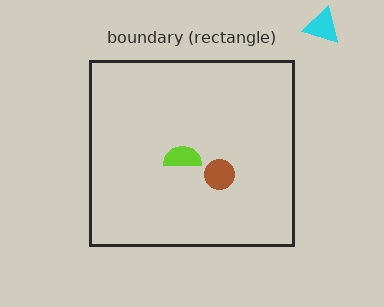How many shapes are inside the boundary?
2 inside, 1 outside.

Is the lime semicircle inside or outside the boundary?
Inside.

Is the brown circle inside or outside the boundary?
Inside.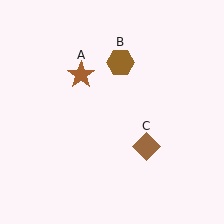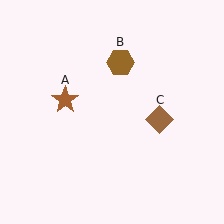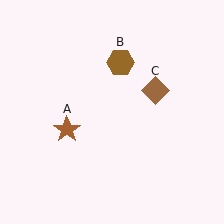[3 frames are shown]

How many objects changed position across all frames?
2 objects changed position: brown star (object A), brown diamond (object C).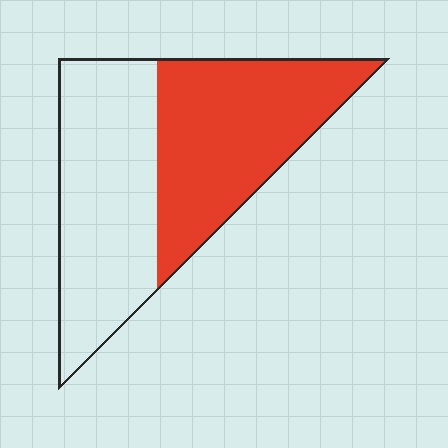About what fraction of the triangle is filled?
About one half (1/2).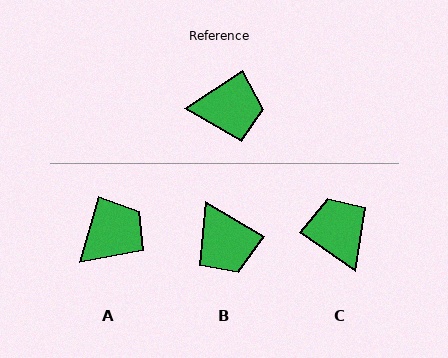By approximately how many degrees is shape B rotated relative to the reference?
Approximately 65 degrees clockwise.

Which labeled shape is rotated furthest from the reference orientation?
C, about 111 degrees away.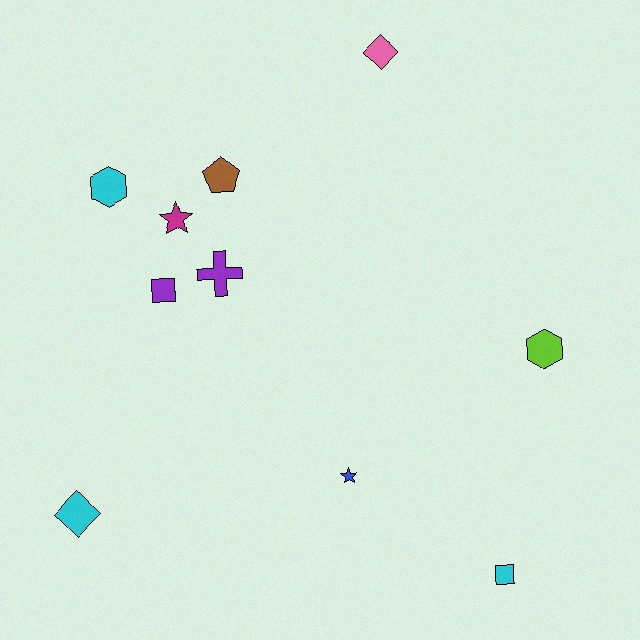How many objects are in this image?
There are 10 objects.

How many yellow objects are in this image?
There are no yellow objects.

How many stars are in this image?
There are 2 stars.